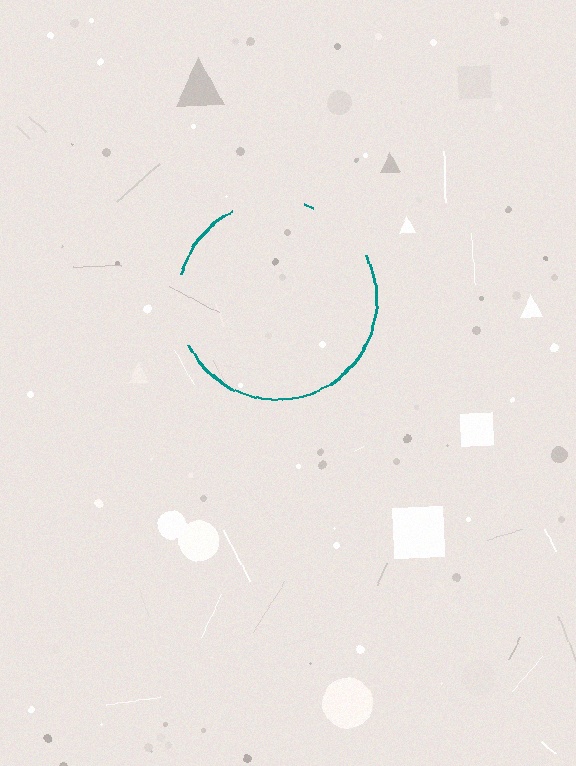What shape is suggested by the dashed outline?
The dashed outline suggests a circle.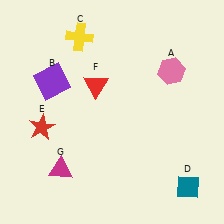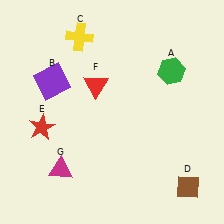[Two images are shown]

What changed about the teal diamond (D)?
In Image 1, D is teal. In Image 2, it changed to brown.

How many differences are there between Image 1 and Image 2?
There are 2 differences between the two images.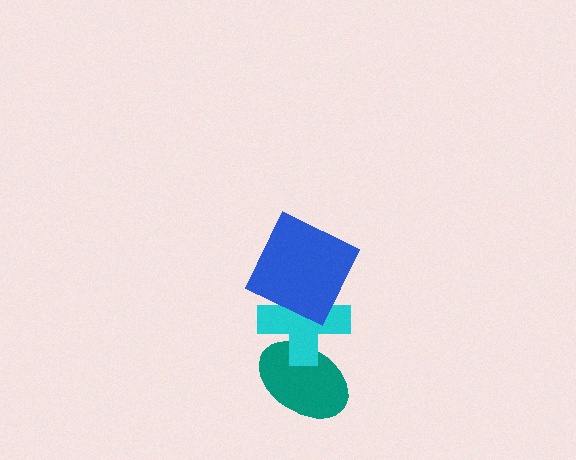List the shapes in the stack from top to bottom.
From top to bottom: the blue square, the cyan cross, the teal ellipse.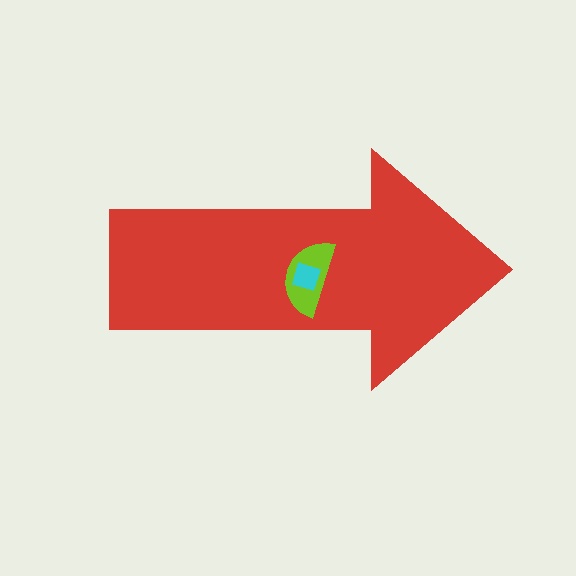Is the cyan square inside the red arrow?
Yes.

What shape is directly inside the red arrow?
The lime semicircle.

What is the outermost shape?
The red arrow.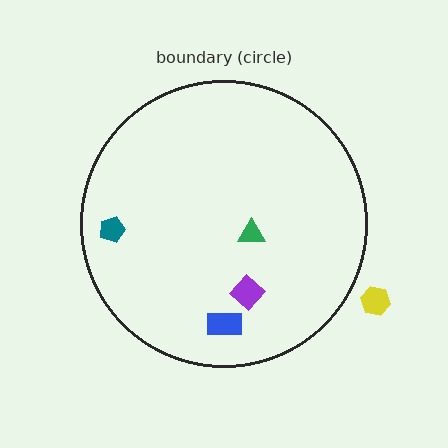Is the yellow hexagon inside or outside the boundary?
Outside.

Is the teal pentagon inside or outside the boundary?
Inside.